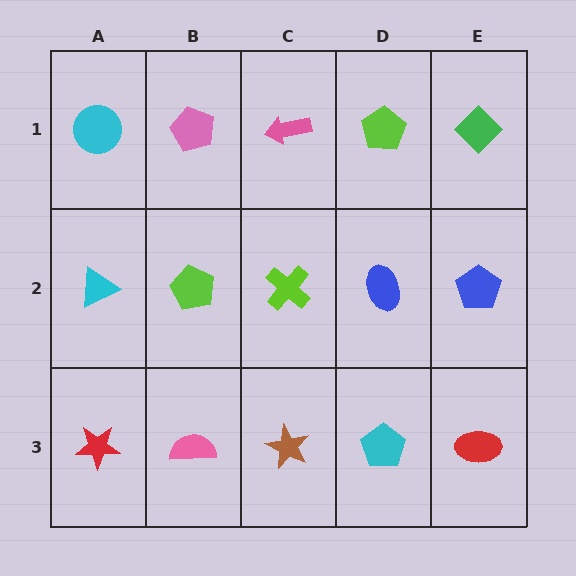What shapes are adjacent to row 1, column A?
A cyan triangle (row 2, column A), a pink pentagon (row 1, column B).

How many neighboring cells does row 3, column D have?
3.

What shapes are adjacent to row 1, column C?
A lime cross (row 2, column C), a pink pentagon (row 1, column B), a lime pentagon (row 1, column D).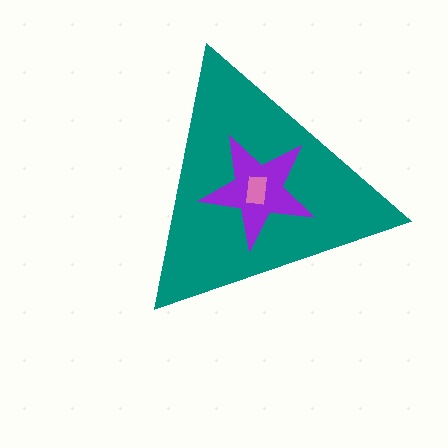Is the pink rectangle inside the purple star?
Yes.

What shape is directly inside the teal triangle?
The purple star.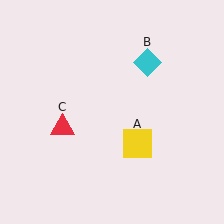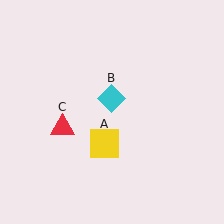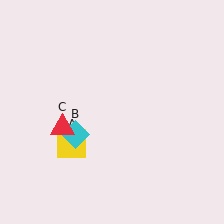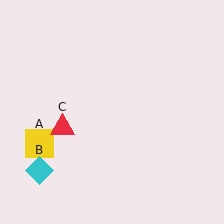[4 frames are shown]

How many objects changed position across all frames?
2 objects changed position: yellow square (object A), cyan diamond (object B).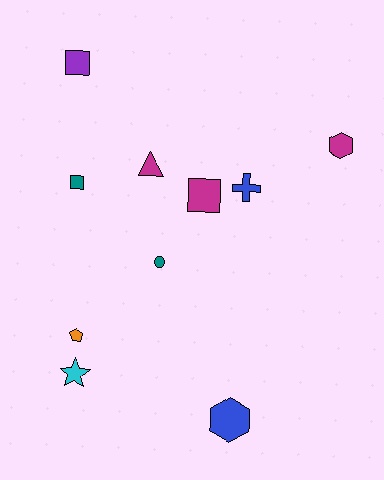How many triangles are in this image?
There is 1 triangle.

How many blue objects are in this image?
There are 2 blue objects.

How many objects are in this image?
There are 10 objects.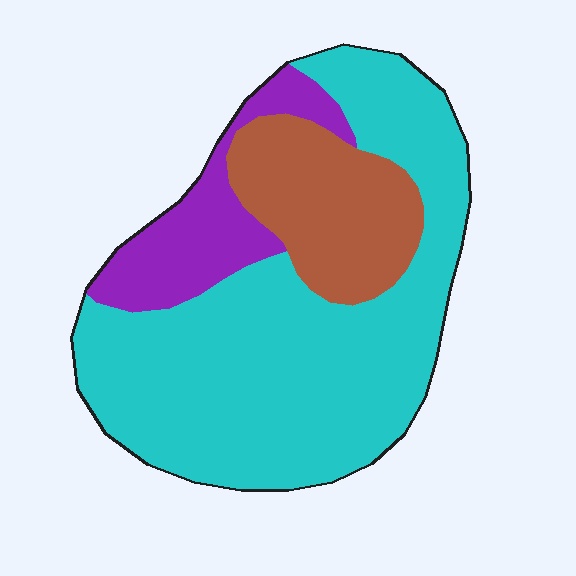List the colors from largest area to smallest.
From largest to smallest: cyan, brown, purple.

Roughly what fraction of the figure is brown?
Brown takes up about one fifth (1/5) of the figure.